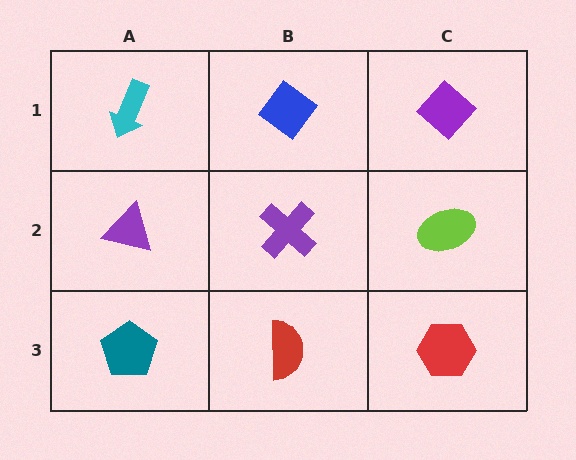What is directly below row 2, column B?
A red semicircle.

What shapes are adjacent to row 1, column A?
A purple triangle (row 2, column A), a blue diamond (row 1, column B).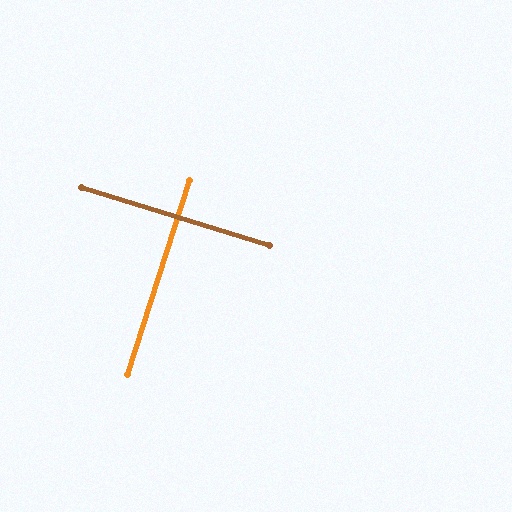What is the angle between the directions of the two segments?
Approximately 89 degrees.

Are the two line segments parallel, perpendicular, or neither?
Perpendicular — they meet at approximately 89°.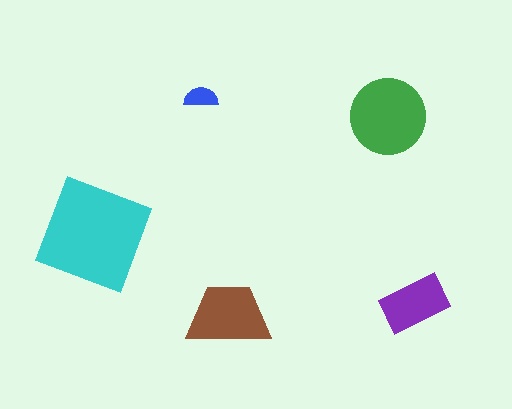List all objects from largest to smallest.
The cyan square, the green circle, the brown trapezoid, the purple rectangle, the blue semicircle.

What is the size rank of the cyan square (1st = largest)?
1st.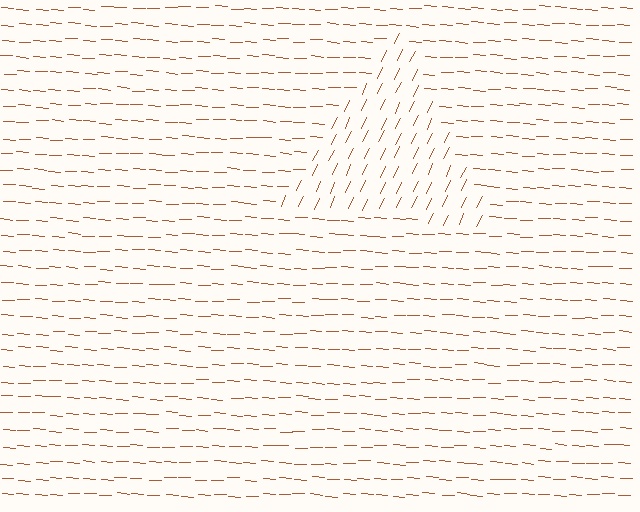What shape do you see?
I see a triangle.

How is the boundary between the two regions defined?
The boundary is defined purely by a change in line orientation (approximately 68 degrees difference). All lines are the same color and thickness.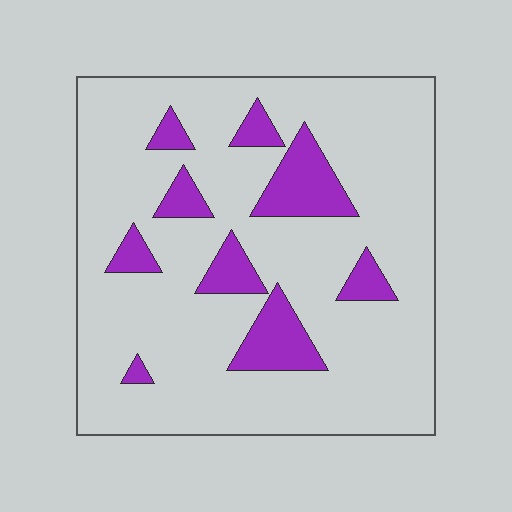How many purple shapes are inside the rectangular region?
9.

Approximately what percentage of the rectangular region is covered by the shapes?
Approximately 15%.